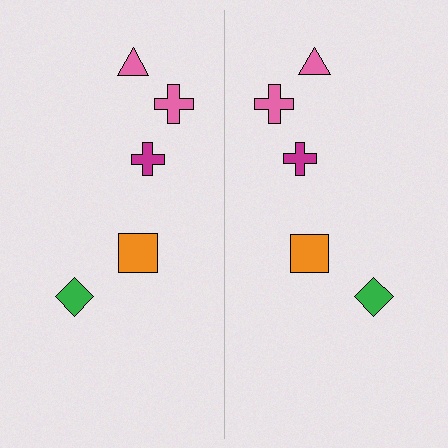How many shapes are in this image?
There are 10 shapes in this image.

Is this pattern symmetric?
Yes, this pattern has bilateral (reflection) symmetry.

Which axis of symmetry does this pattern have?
The pattern has a vertical axis of symmetry running through the center of the image.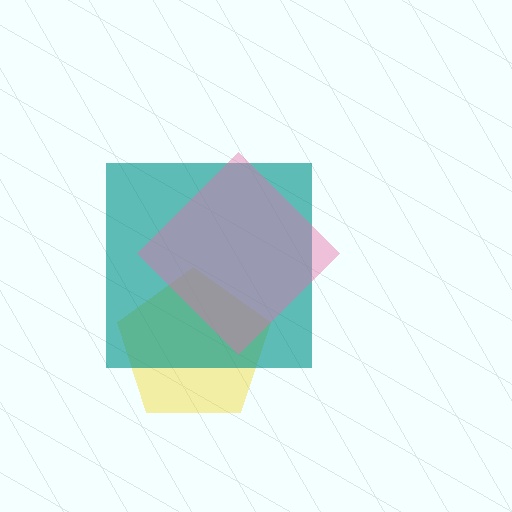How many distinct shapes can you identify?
There are 3 distinct shapes: a yellow pentagon, a teal square, a pink diamond.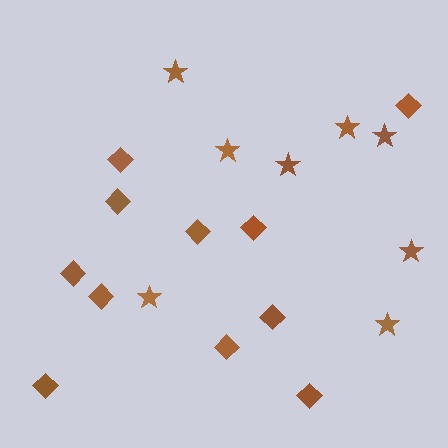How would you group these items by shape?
There are 2 groups: one group of stars (8) and one group of diamonds (11).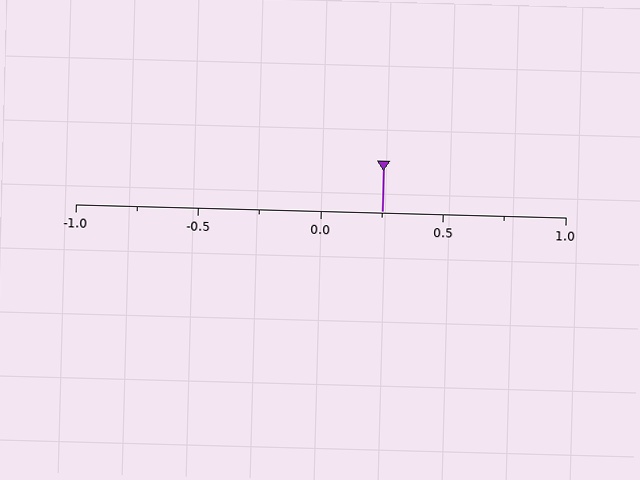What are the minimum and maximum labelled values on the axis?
The axis runs from -1.0 to 1.0.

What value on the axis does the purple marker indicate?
The marker indicates approximately 0.25.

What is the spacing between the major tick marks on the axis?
The major ticks are spaced 0.5 apart.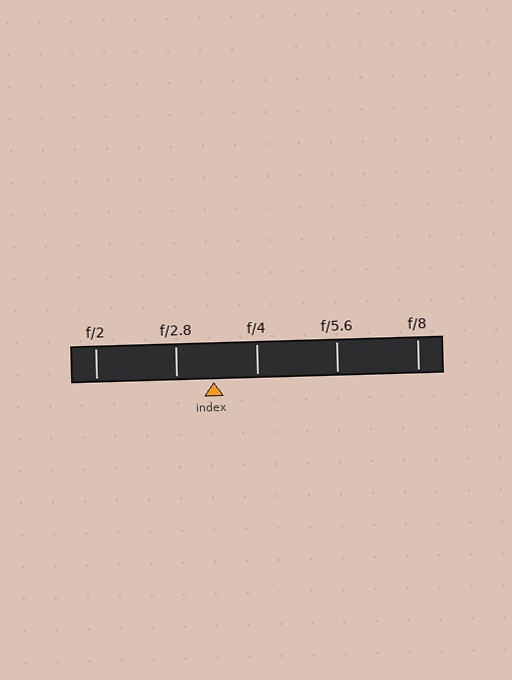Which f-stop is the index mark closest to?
The index mark is closest to f/2.8.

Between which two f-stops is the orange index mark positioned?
The index mark is between f/2.8 and f/4.